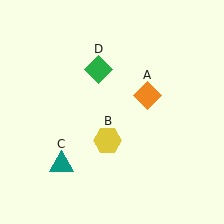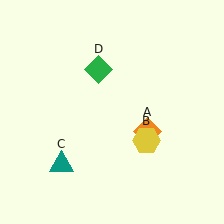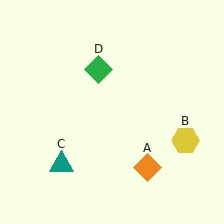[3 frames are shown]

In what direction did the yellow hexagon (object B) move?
The yellow hexagon (object B) moved right.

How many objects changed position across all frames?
2 objects changed position: orange diamond (object A), yellow hexagon (object B).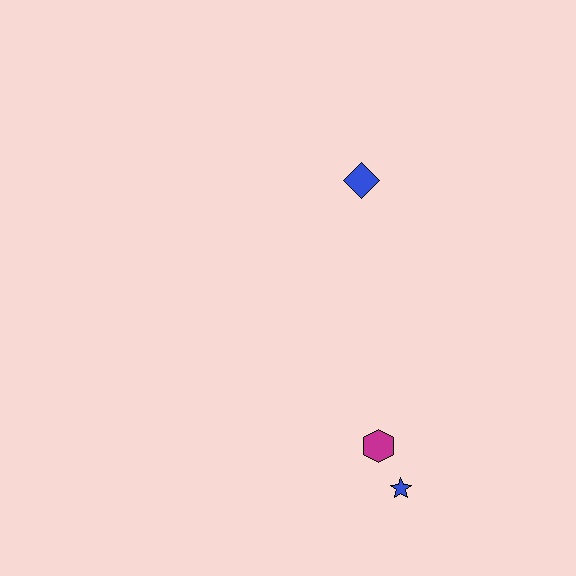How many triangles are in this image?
There are no triangles.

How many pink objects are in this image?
There are no pink objects.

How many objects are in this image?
There are 3 objects.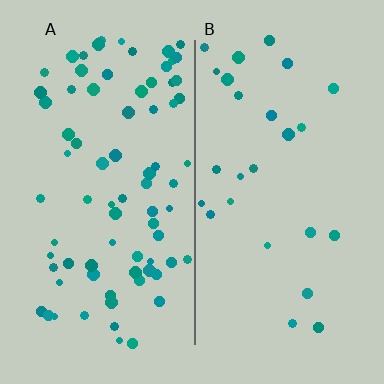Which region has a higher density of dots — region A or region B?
A (the left).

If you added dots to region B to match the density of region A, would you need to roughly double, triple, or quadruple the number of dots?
Approximately triple.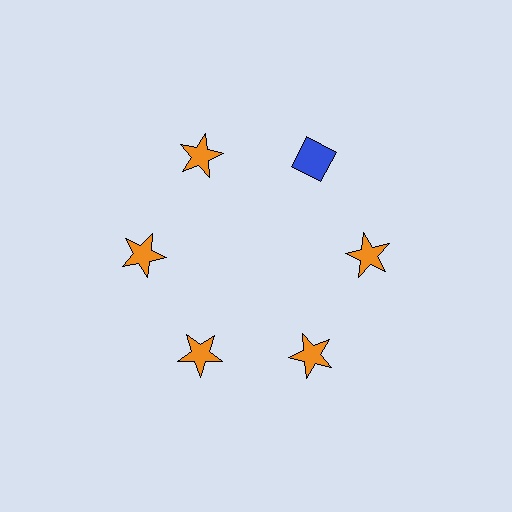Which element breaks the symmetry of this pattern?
The blue diamond at roughly the 1 o'clock position breaks the symmetry. All other shapes are orange stars.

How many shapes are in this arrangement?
There are 6 shapes arranged in a ring pattern.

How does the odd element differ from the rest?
It differs in both color (blue instead of orange) and shape (diamond instead of star).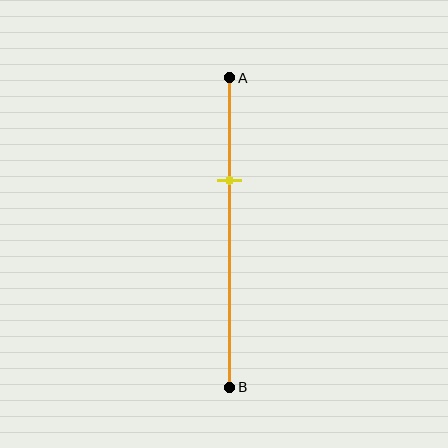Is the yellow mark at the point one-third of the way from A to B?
Yes, the mark is approximately at the one-third point.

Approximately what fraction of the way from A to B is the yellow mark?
The yellow mark is approximately 35% of the way from A to B.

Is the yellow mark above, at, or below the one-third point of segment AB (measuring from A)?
The yellow mark is approximately at the one-third point of segment AB.